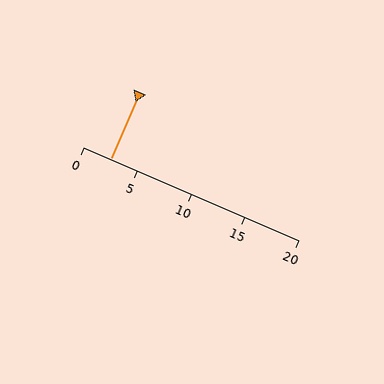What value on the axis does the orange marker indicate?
The marker indicates approximately 2.5.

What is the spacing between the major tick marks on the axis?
The major ticks are spaced 5 apart.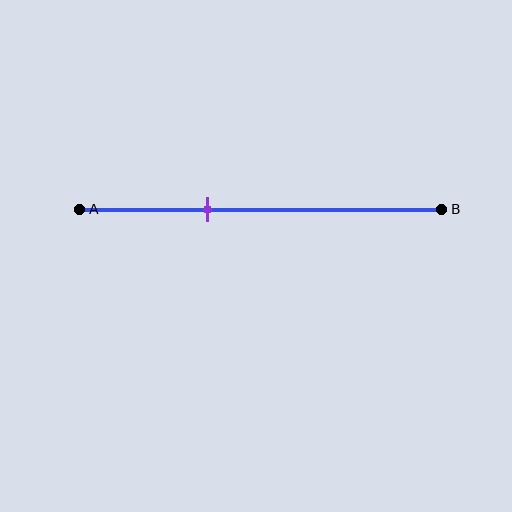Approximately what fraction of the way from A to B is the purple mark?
The purple mark is approximately 35% of the way from A to B.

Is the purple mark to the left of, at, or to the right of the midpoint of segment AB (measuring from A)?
The purple mark is to the left of the midpoint of segment AB.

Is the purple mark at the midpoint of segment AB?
No, the mark is at about 35% from A, not at the 50% midpoint.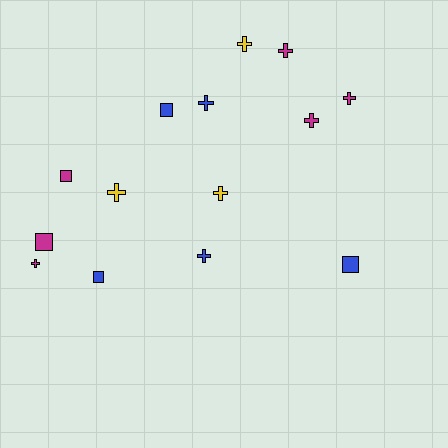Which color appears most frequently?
Magenta, with 6 objects.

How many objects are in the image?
There are 14 objects.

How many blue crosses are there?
There are 2 blue crosses.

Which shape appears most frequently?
Cross, with 9 objects.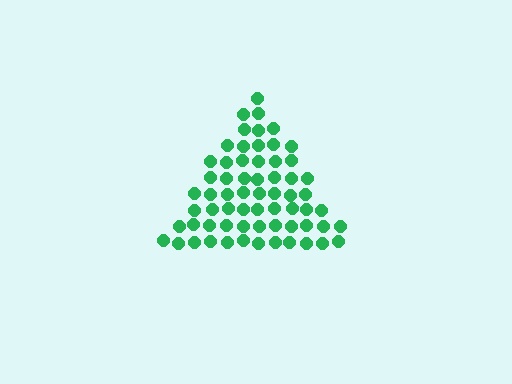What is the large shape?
The large shape is a triangle.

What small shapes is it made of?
It is made of small circles.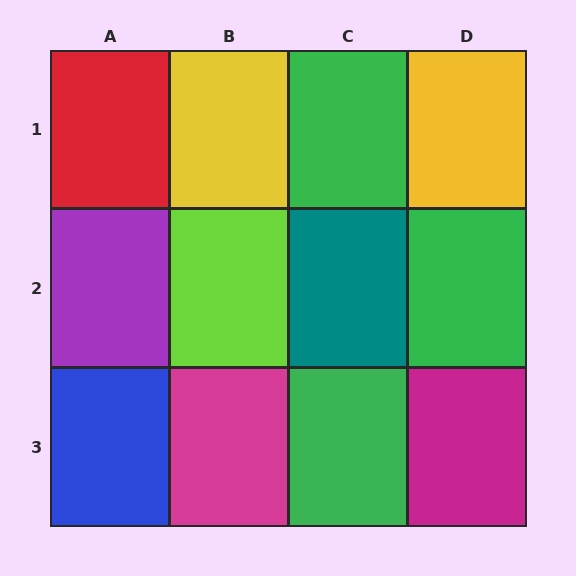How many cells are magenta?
2 cells are magenta.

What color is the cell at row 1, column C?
Green.